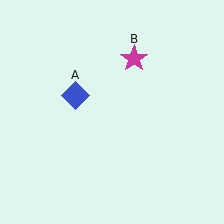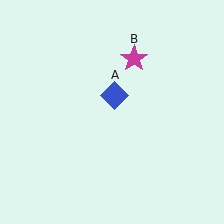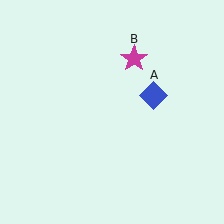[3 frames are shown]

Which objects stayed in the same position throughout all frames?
Magenta star (object B) remained stationary.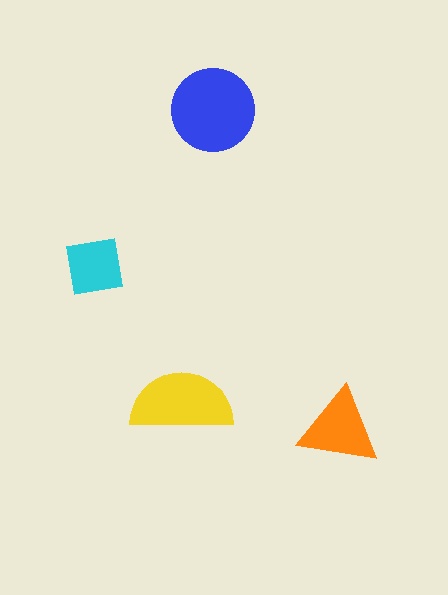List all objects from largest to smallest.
The blue circle, the yellow semicircle, the orange triangle, the cyan square.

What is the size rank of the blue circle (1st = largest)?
1st.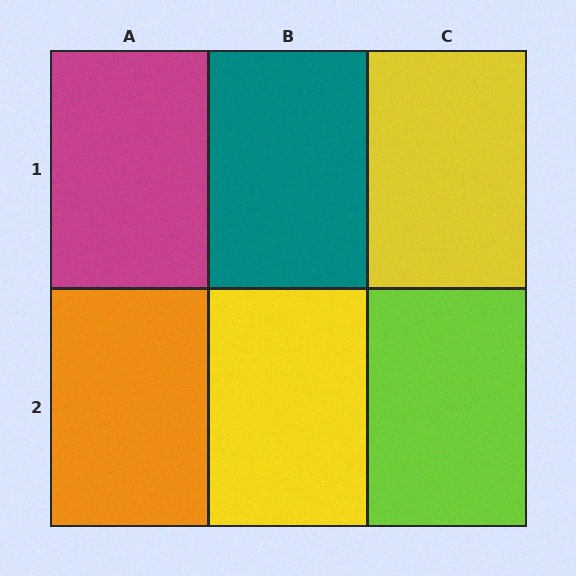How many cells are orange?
1 cell is orange.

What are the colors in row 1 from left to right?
Magenta, teal, yellow.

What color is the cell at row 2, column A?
Orange.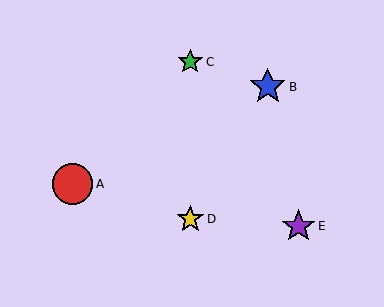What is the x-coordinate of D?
Object D is at x≈190.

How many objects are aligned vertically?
2 objects (C, D) are aligned vertically.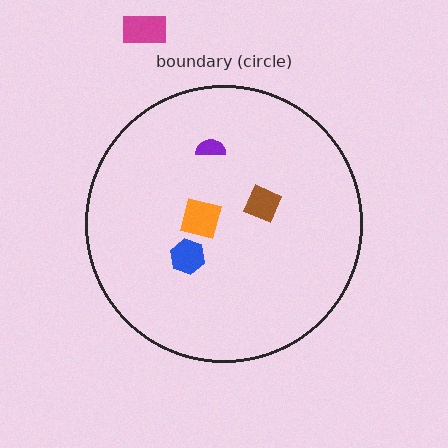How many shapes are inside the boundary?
4 inside, 1 outside.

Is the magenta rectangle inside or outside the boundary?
Outside.